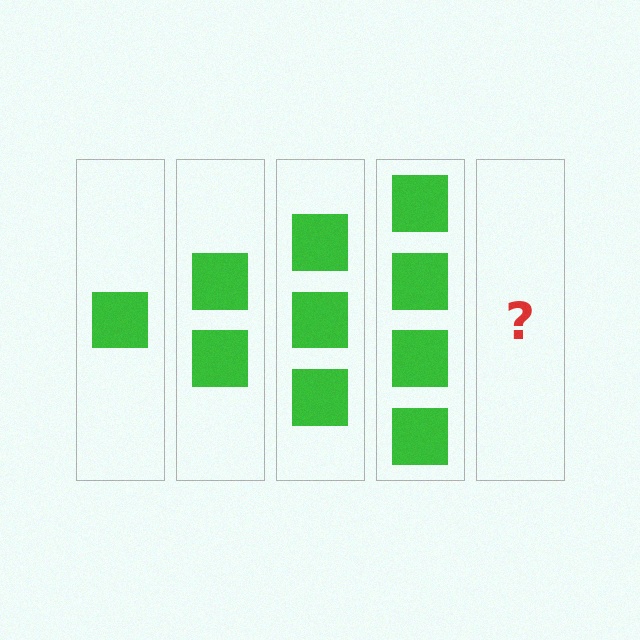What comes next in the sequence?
The next element should be 5 squares.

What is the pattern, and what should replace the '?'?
The pattern is that each step adds one more square. The '?' should be 5 squares.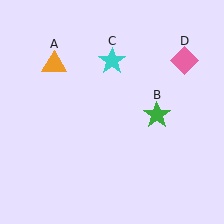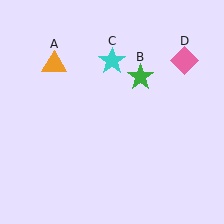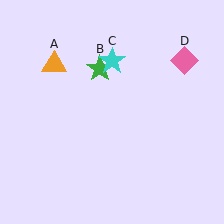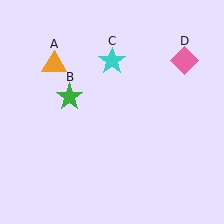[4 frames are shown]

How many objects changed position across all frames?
1 object changed position: green star (object B).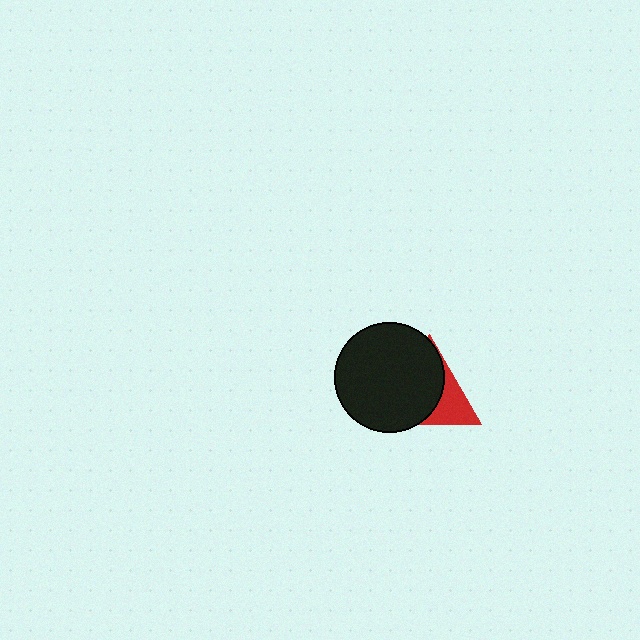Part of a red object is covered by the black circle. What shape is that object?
It is a triangle.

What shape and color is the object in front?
The object in front is a black circle.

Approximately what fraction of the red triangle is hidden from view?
Roughly 66% of the red triangle is hidden behind the black circle.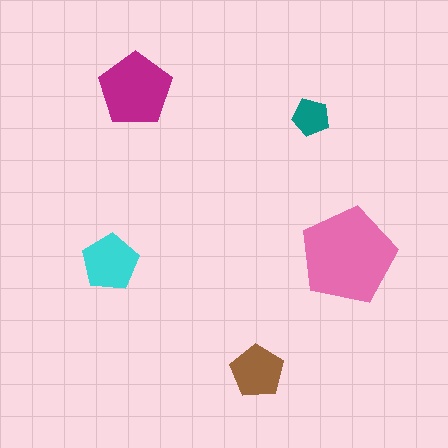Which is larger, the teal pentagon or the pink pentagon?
The pink one.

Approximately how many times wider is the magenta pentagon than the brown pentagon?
About 1.5 times wider.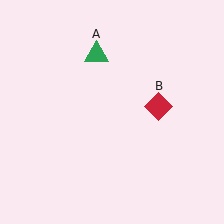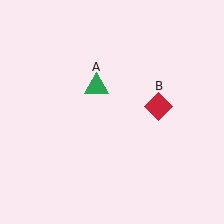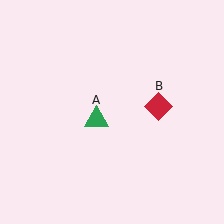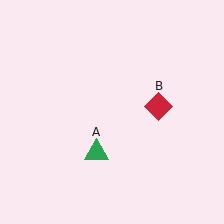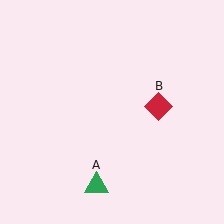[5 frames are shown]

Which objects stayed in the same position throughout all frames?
Red diamond (object B) remained stationary.